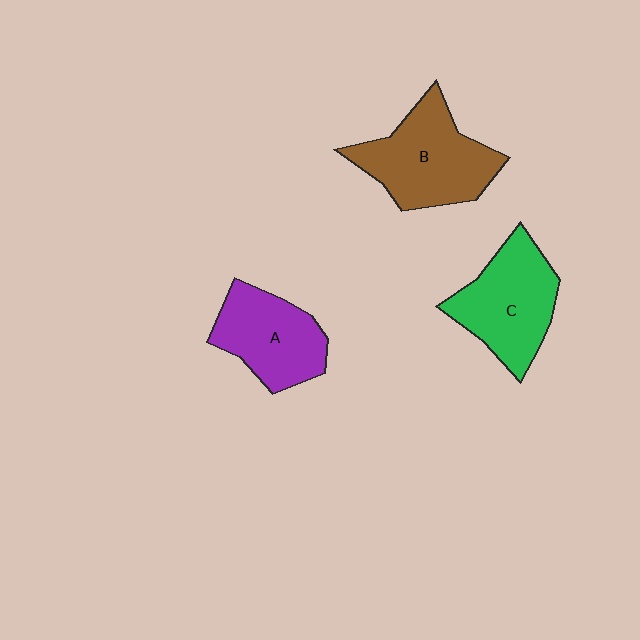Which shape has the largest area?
Shape B (brown).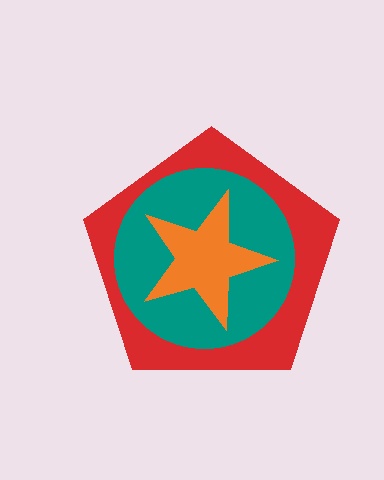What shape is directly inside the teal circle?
The orange star.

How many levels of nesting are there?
3.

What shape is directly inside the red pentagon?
The teal circle.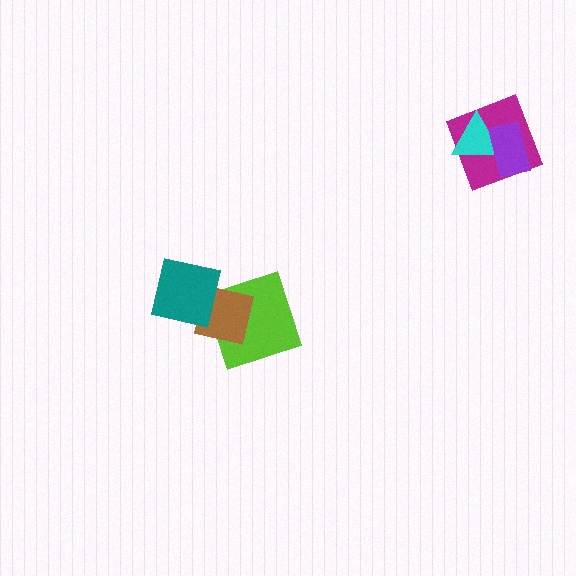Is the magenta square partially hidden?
Yes, it is partially covered by another shape.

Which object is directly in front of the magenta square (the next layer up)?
The cyan triangle is directly in front of the magenta square.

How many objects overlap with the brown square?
2 objects overlap with the brown square.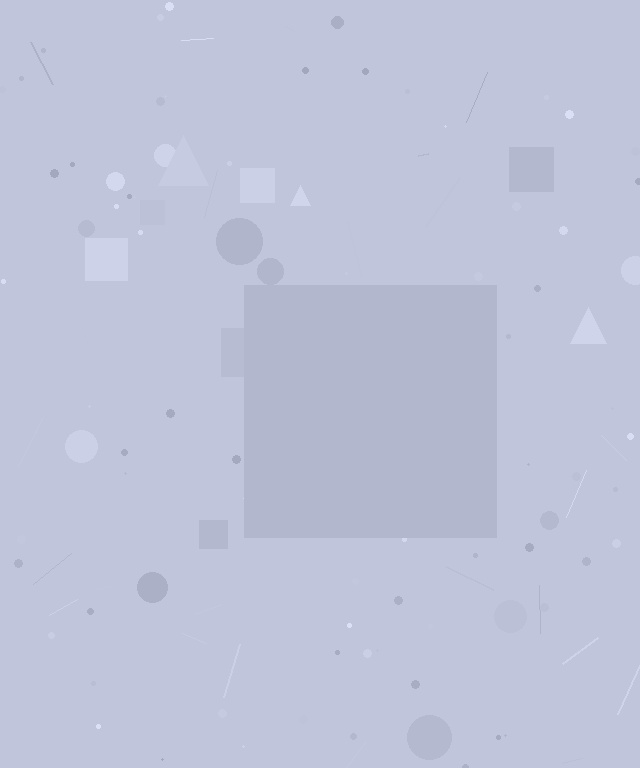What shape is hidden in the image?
A square is hidden in the image.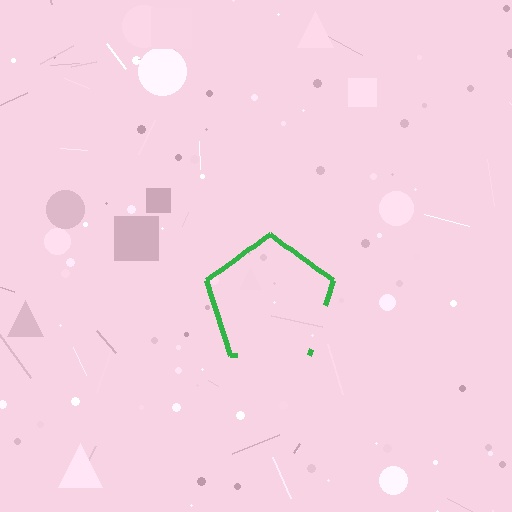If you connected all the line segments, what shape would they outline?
They would outline a pentagon.